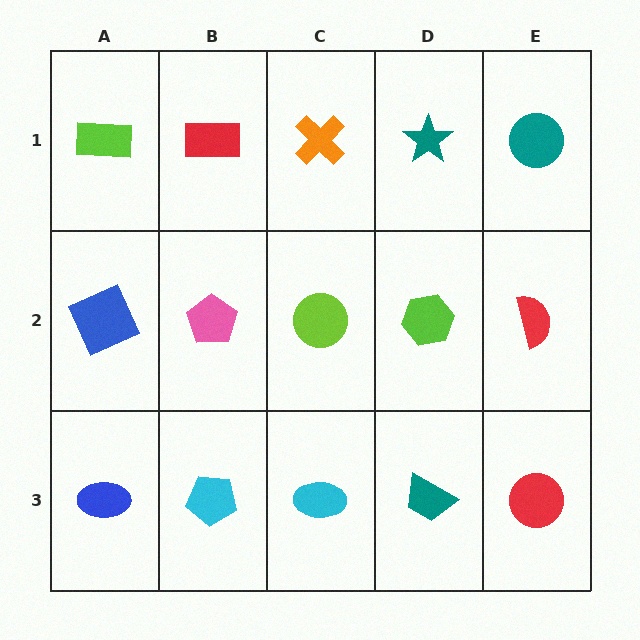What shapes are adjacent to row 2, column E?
A teal circle (row 1, column E), a red circle (row 3, column E), a lime hexagon (row 2, column D).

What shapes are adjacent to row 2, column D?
A teal star (row 1, column D), a teal trapezoid (row 3, column D), a lime circle (row 2, column C), a red semicircle (row 2, column E).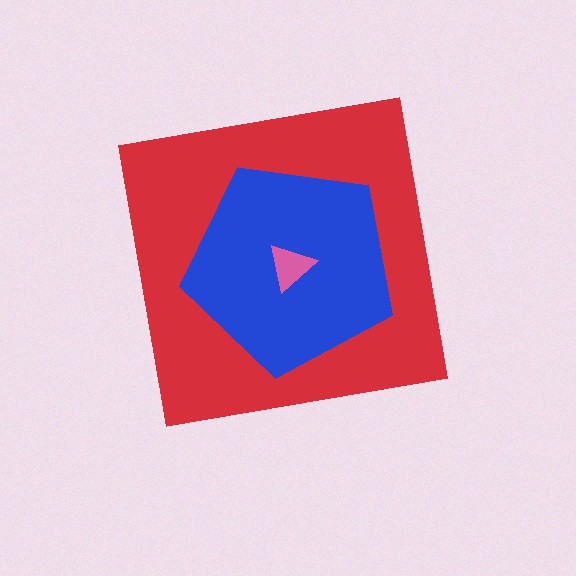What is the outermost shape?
The red square.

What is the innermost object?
The pink triangle.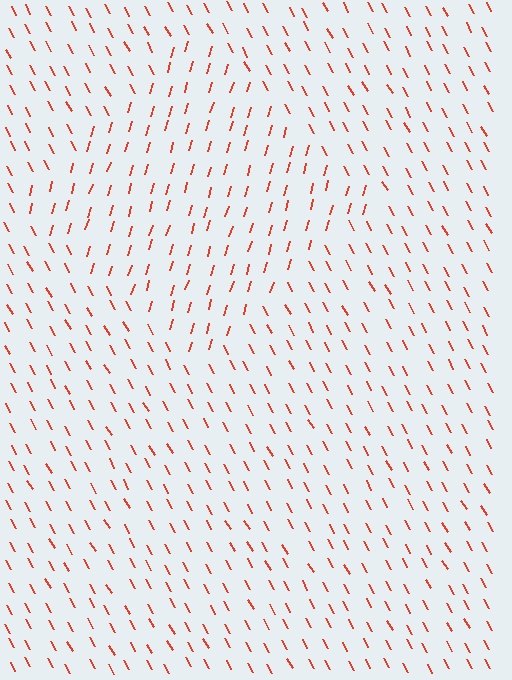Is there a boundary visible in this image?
Yes, there is a texture boundary formed by a change in line orientation.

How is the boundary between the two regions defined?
The boundary is defined purely by a change in line orientation (approximately 45 degrees difference). All lines are the same color and thickness.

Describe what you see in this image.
The image is filled with small red line segments. A diamond region in the image has lines oriented differently from the surrounding lines, creating a visible texture boundary.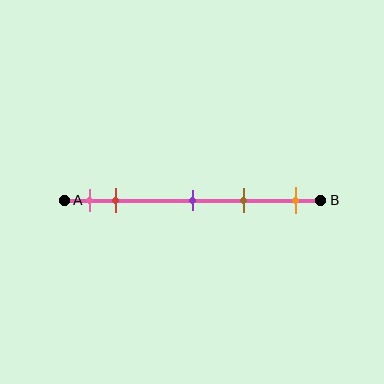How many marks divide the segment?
There are 5 marks dividing the segment.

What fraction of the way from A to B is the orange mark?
The orange mark is approximately 90% (0.9) of the way from A to B.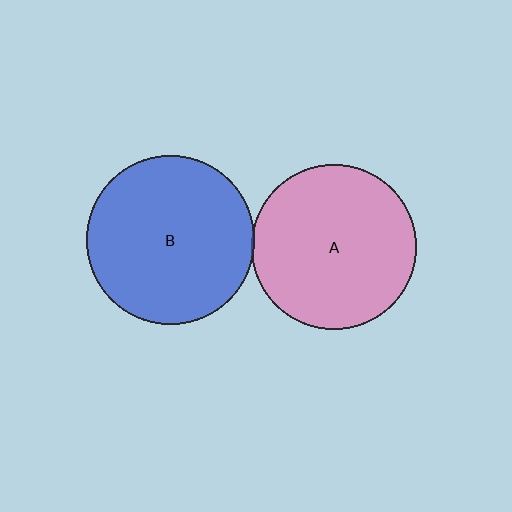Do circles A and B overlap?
Yes.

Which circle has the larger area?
Circle B (blue).